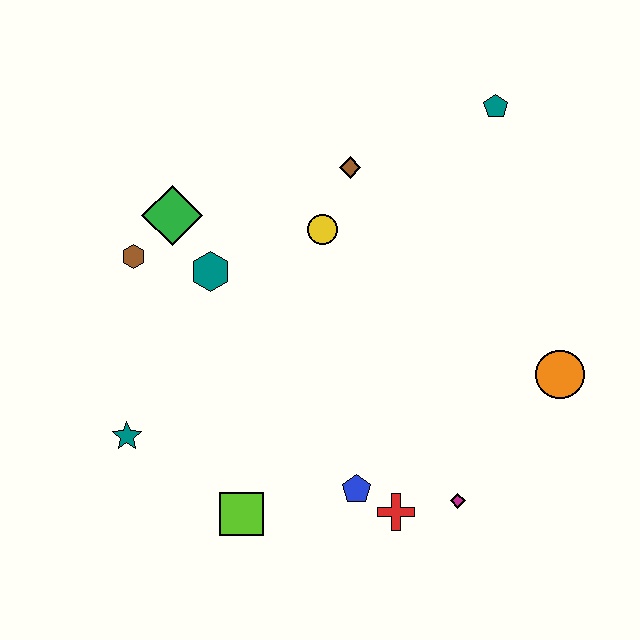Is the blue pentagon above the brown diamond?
No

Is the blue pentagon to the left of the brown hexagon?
No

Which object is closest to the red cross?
The blue pentagon is closest to the red cross.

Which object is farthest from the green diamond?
The orange circle is farthest from the green diamond.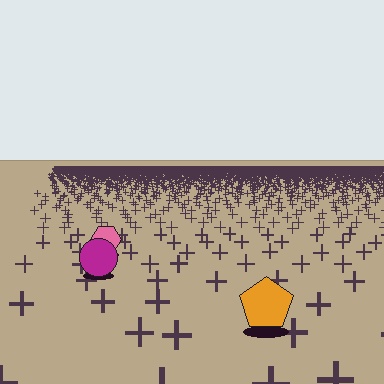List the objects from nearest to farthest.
From nearest to farthest: the orange pentagon, the magenta circle, the pink hexagon.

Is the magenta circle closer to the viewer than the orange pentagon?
No. The orange pentagon is closer — you can tell from the texture gradient: the ground texture is coarser near it.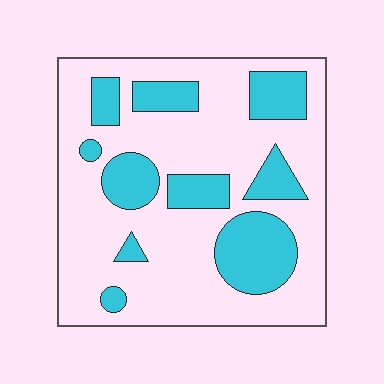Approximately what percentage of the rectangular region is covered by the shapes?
Approximately 30%.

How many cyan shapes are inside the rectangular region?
10.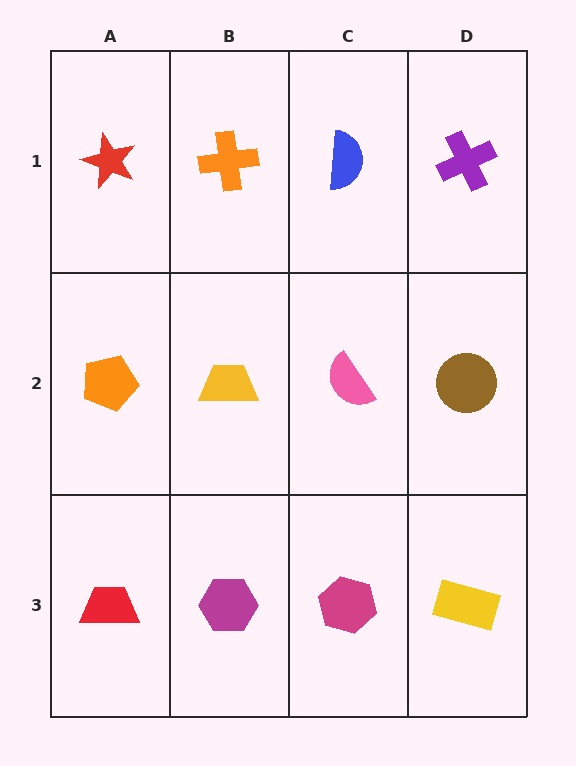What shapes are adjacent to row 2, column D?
A purple cross (row 1, column D), a yellow rectangle (row 3, column D), a pink semicircle (row 2, column C).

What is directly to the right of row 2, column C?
A brown circle.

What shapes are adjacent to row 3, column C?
A pink semicircle (row 2, column C), a magenta hexagon (row 3, column B), a yellow rectangle (row 3, column D).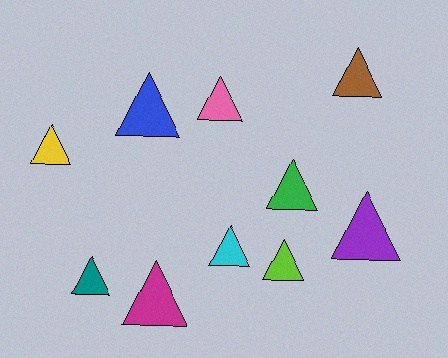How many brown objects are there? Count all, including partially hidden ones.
There is 1 brown object.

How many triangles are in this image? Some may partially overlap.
There are 10 triangles.